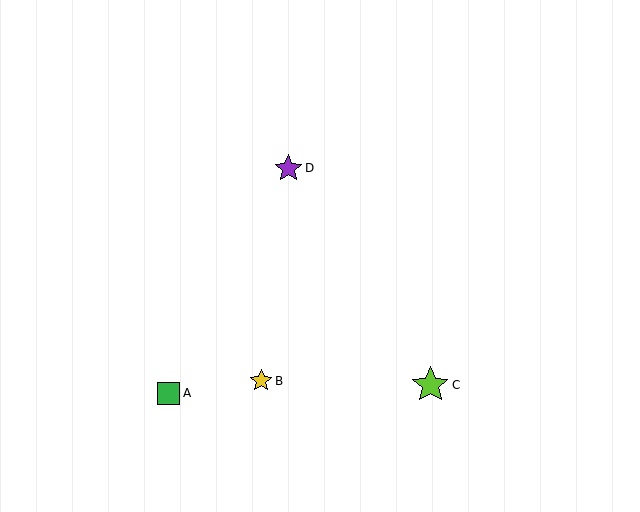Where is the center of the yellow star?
The center of the yellow star is at (261, 381).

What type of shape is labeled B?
Shape B is a yellow star.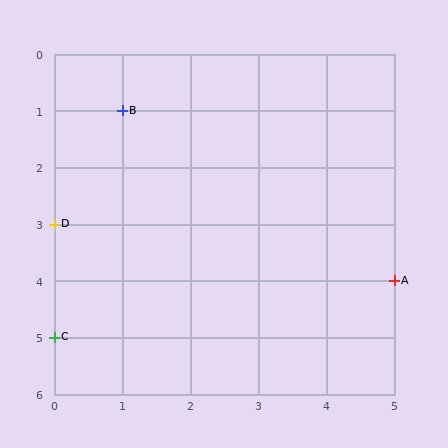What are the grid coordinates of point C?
Point C is at grid coordinates (0, 5).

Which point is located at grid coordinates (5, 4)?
Point A is at (5, 4).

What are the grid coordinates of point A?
Point A is at grid coordinates (5, 4).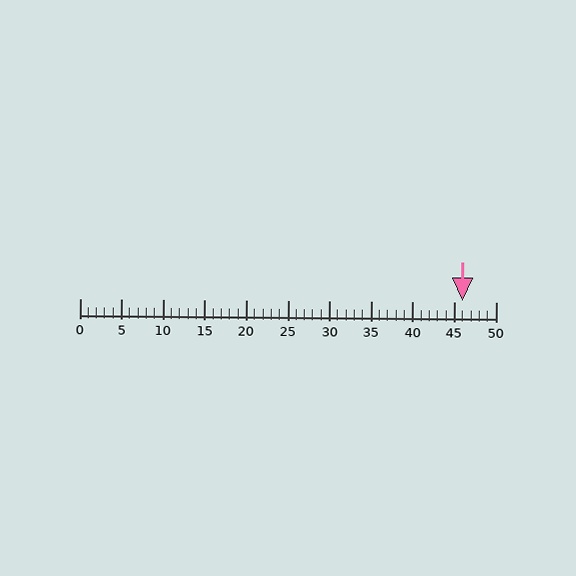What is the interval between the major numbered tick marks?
The major tick marks are spaced 5 units apart.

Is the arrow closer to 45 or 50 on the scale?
The arrow is closer to 45.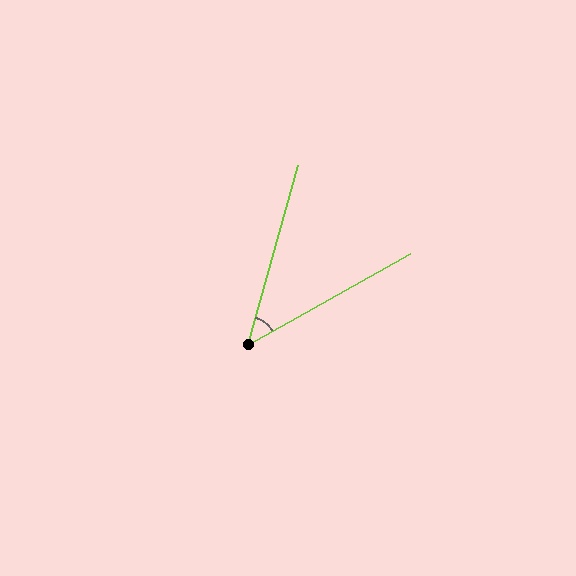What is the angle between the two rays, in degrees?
Approximately 45 degrees.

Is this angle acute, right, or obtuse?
It is acute.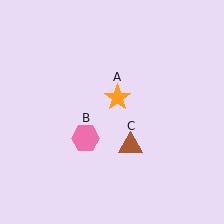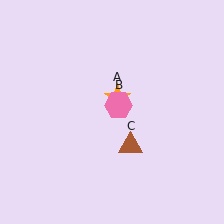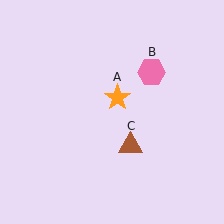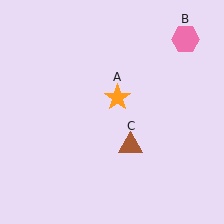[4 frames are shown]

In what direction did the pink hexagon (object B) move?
The pink hexagon (object B) moved up and to the right.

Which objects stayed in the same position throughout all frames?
Orange star (object A) and brown triangle (object C) remained stationary.